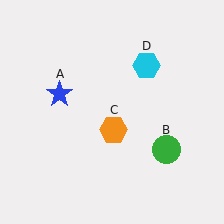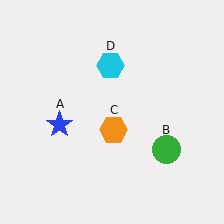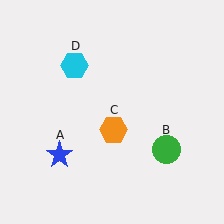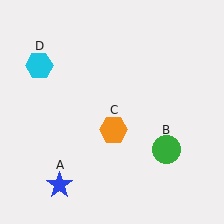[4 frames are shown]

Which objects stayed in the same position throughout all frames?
Green circle (object B) and orange hexagon (object C) remained stationary.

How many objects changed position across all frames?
2 objects changed position: blue star (object A), cyan hexagon (object D).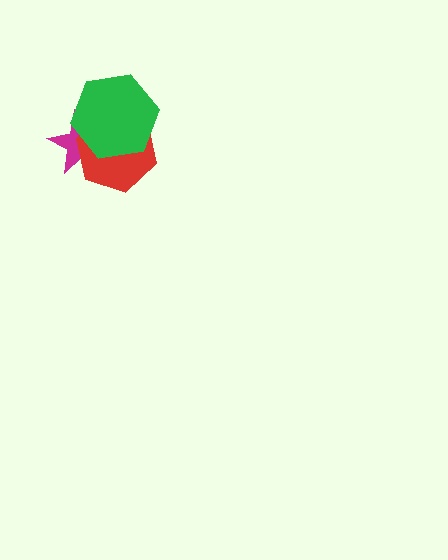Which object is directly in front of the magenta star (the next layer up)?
The red hexagon is directly in front of the magenta star.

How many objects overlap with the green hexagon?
2 objects overlap with the green hexagon.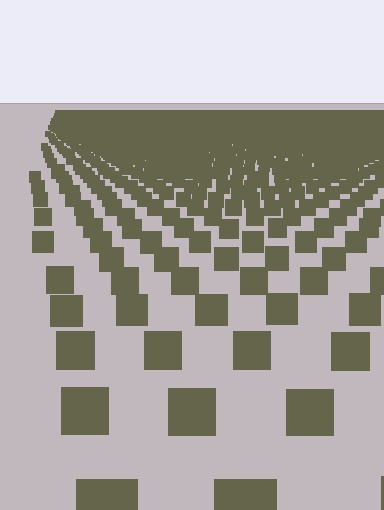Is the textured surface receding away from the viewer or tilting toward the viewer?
The surface is receding away from the viewer. Texture elements get smaller and denser toward the top.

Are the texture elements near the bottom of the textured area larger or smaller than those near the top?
Larger. Near the bottom, elements are closer to the viewer and appear at a bigger on-screen size.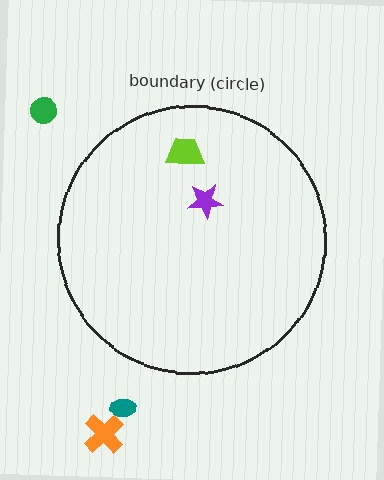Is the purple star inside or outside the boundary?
Inside.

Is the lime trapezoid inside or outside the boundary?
Inside.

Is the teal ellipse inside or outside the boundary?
Outside.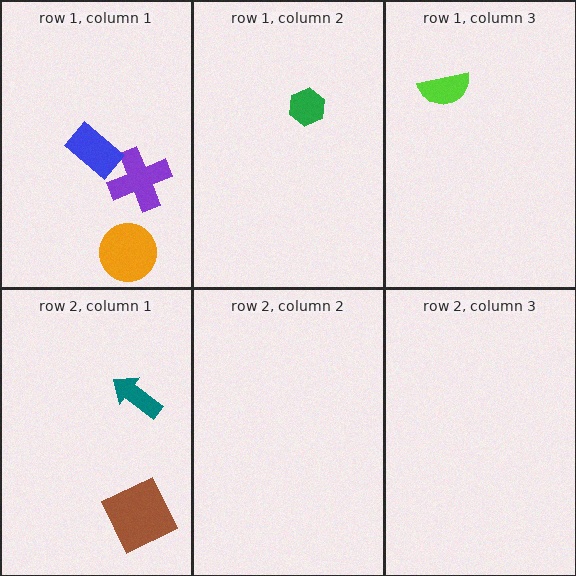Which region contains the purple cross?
The row 1, column 1 region.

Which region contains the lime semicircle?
The row 1, column 3 region.